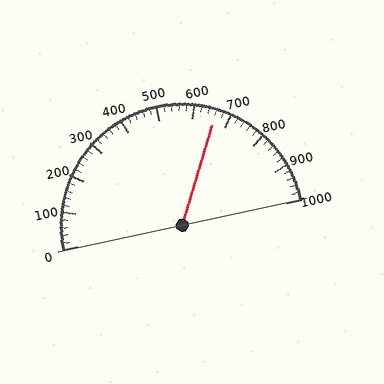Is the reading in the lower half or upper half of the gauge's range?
The reading is in the upper half of the range (0 to 1000).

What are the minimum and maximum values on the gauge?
The gauge ranges from 0 to 1000.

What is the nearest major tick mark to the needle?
The nearest major tick mark is 700.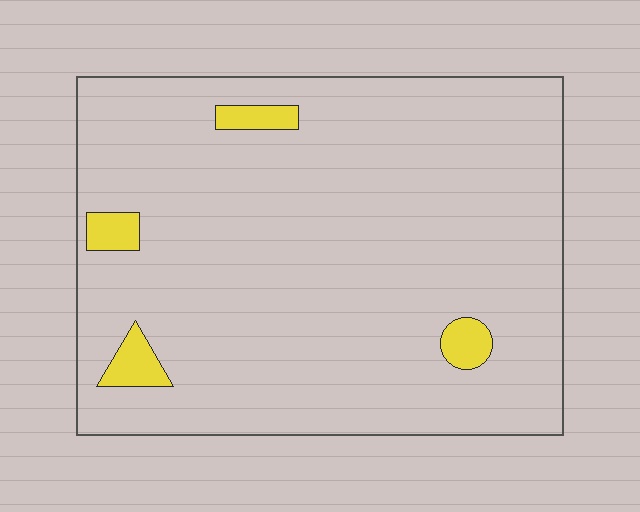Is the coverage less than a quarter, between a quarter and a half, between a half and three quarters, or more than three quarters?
Less than a quarter.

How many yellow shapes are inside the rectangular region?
4.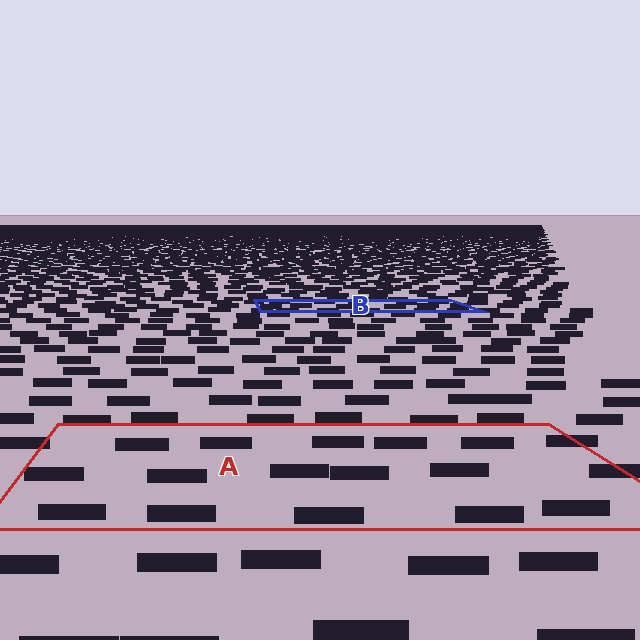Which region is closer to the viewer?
Region A is closer. The texture elements there are larger and more spread out.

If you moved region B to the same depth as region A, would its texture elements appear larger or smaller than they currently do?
They would appear larger. At a closer depth, the same texture elements are projected at a bigger on-screen size.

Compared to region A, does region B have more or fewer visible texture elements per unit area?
Region B has more texture elements per unit area — they are packed more densely because it is farther away.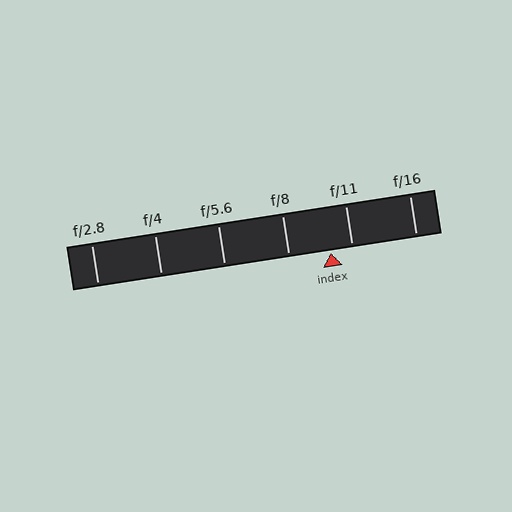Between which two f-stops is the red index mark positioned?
The index mark is between f/8 and f/11.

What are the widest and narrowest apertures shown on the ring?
The widest aperture shown is f/2.8 and the narrowest is f/16.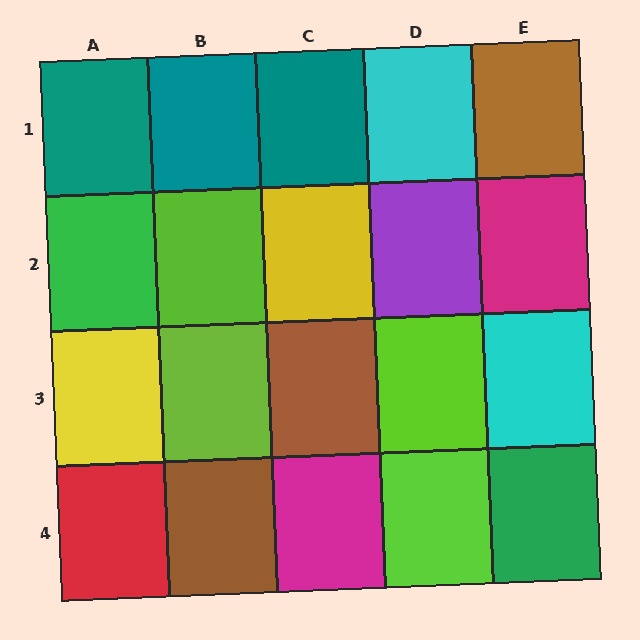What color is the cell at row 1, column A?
Teal.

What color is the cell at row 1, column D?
Cyan.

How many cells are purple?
1 cell is purple.